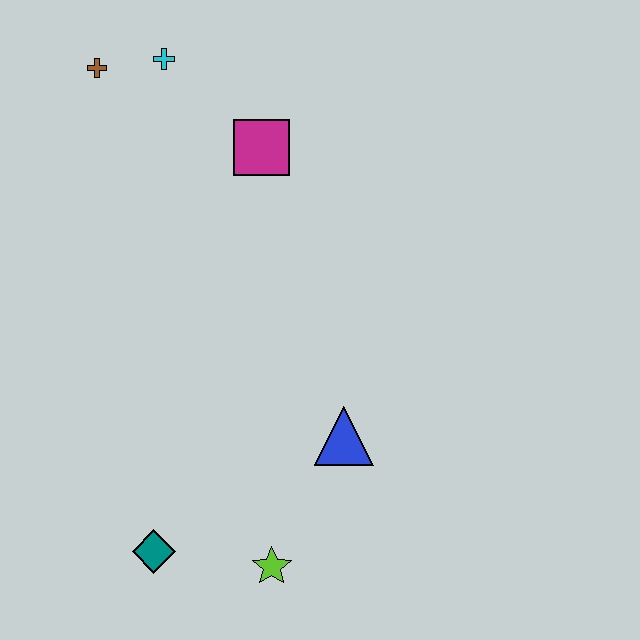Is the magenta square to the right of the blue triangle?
No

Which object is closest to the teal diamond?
The lime star is closest to the teal diamond.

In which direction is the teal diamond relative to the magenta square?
The teal diamond is below the magenta square.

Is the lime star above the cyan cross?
No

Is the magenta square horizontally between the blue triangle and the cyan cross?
Yes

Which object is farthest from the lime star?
The brown cross is farthest from the lime star.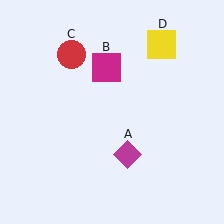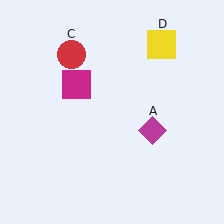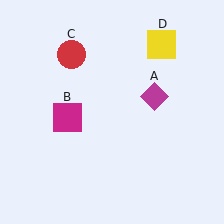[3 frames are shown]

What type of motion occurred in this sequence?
The magenta diamond (object A), magenta square (object B) rotated counterclockwise around the center of the scene.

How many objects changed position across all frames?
2 objects changed position: magenta diamond (object A), magenta square (object B).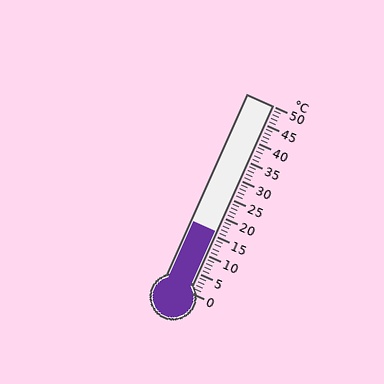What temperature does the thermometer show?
The thermometer shows approximately 16°C.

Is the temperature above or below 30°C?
The temperature is below 30°C.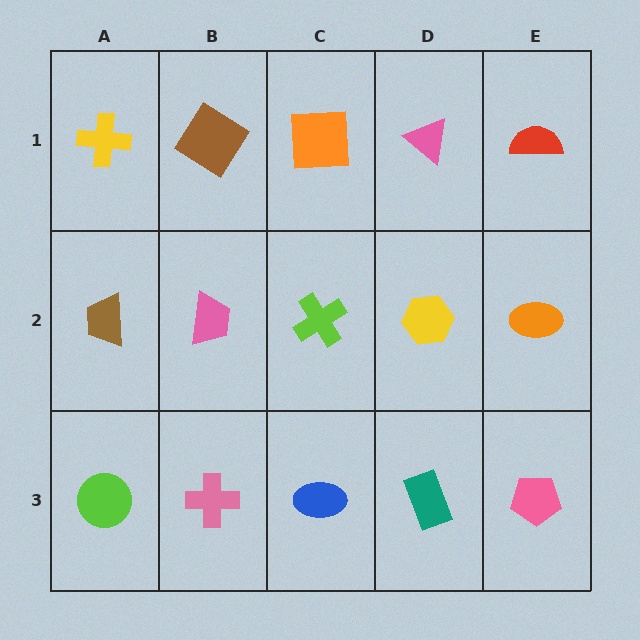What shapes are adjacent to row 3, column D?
A yellow hexagon (row 2, column D), a blue ellipse (row 3, column C), a pink pentagon (row 3, column E).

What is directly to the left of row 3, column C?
A pink cross.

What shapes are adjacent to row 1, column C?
A lime cross (row 2, column C), a brown diamond (row 1, column B), a pink triangle (row 1, column D).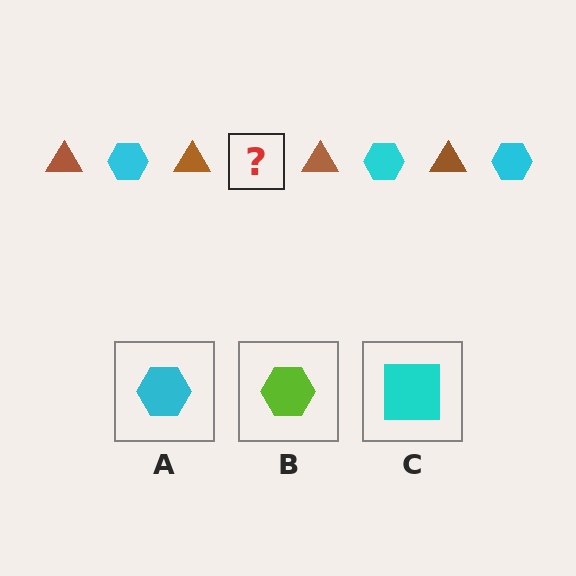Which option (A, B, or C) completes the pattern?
A.